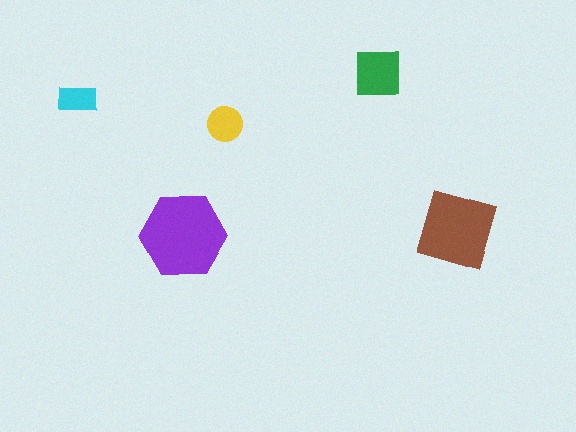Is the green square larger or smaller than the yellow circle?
Larger.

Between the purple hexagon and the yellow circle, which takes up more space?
The purple hexagon.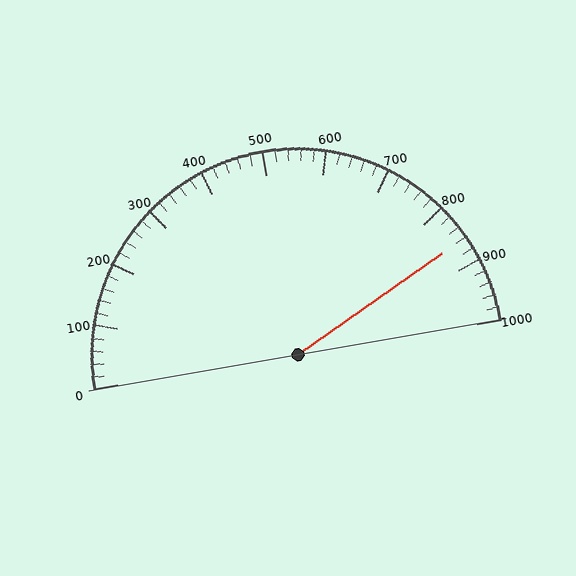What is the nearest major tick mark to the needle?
The nearest major tick mark is 900.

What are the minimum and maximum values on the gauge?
The gauge ranges from 0 to 1000.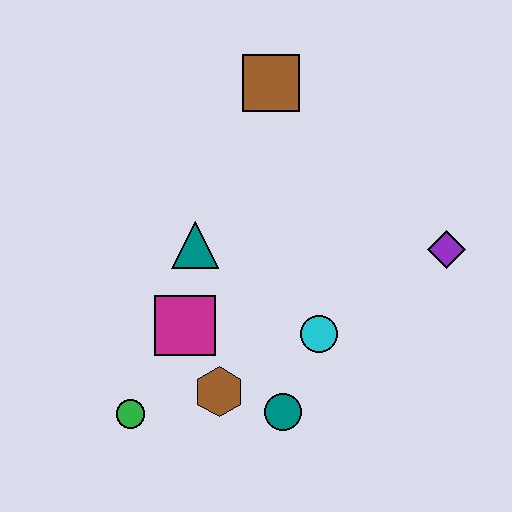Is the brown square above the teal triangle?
Yes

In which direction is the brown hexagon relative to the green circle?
The brown hexagon is to the right of the green circle.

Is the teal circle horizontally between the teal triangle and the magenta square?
No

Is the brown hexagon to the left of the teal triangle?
No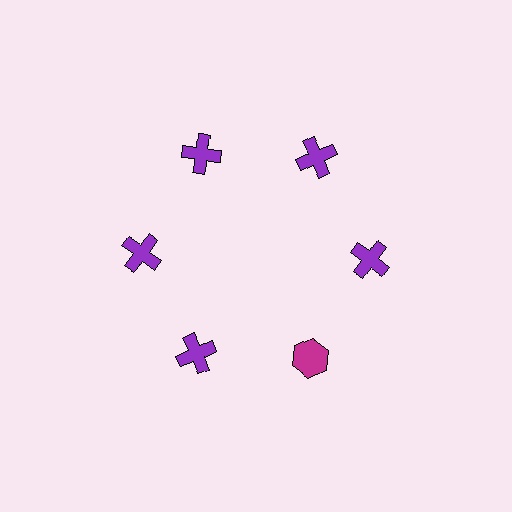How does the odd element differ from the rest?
It differs in both color (magenta instead of purple) and shape (hexagon instead of cross).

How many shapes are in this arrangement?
There are 6 shapes arranged in a ring pattern.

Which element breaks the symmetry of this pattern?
The magenta hexagon at roughly the 5 o'clock position breaks the symmetry. All other shapes are purple crosses.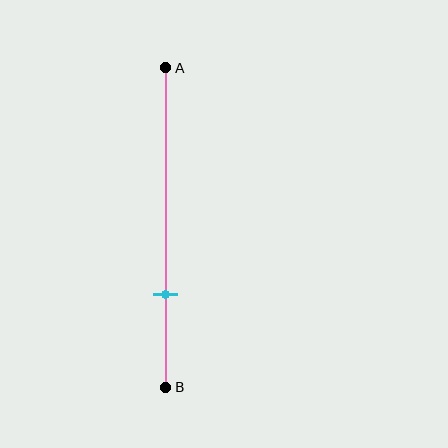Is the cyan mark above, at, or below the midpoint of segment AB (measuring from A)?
The cyan mark is below the midpoint of segment AB.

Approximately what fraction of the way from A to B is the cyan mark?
The cyan mark is approximately 70% of the way from A to B.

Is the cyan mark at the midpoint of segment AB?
No, the mark is at about 70% from A, not at the 50% midpoint.